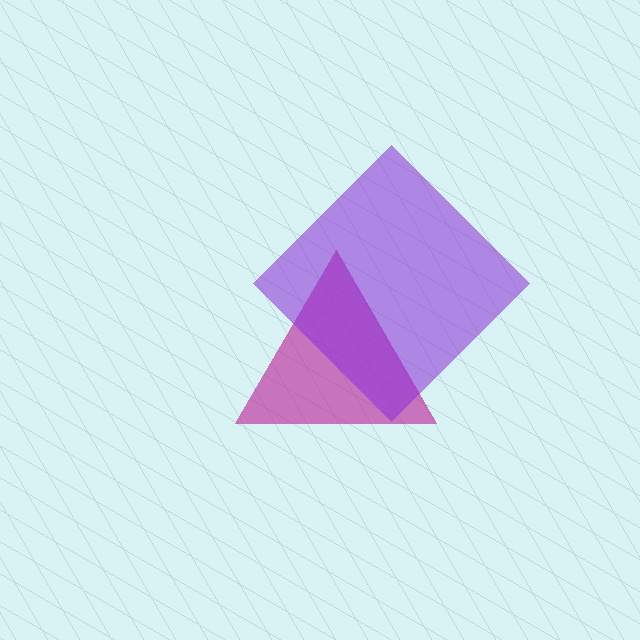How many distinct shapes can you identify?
There are 2 distinct shapes: a magenta triangle, a purple diamond.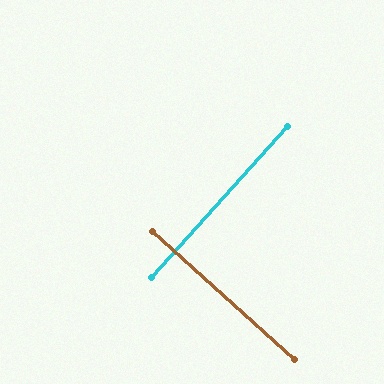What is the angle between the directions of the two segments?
Approximately 90 degrees.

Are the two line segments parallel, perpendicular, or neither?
Perpendicular — they meet at approximately 90°.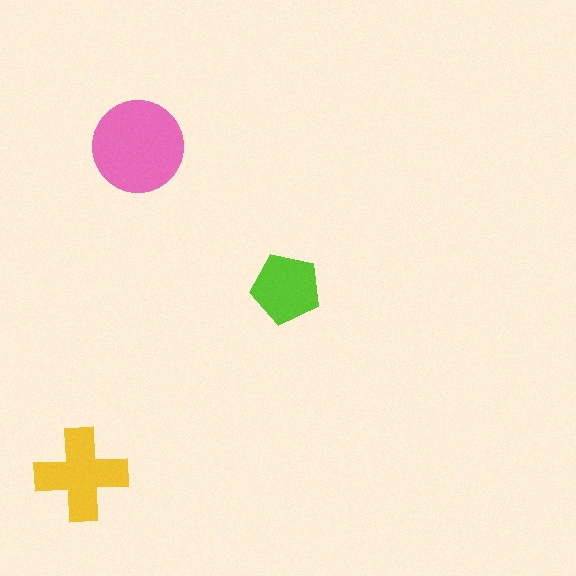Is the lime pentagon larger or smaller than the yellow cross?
Smaller.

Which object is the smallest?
The lime pentagon.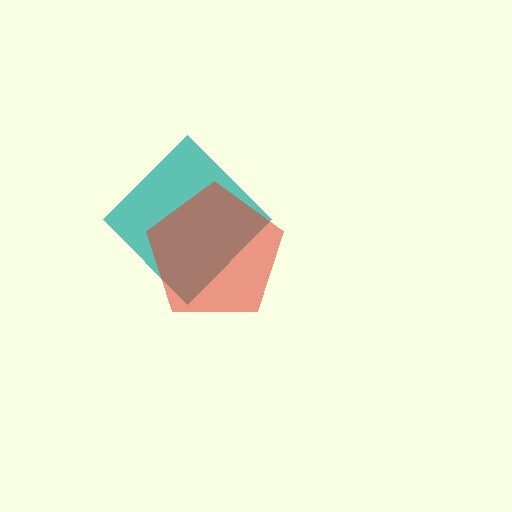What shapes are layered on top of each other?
The layered shapes are: a teal diamond, a red pentagon.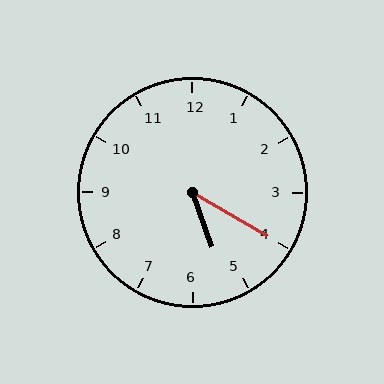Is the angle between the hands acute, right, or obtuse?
It is acute.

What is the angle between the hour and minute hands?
Approximately 40 degrees.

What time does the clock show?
5:20.